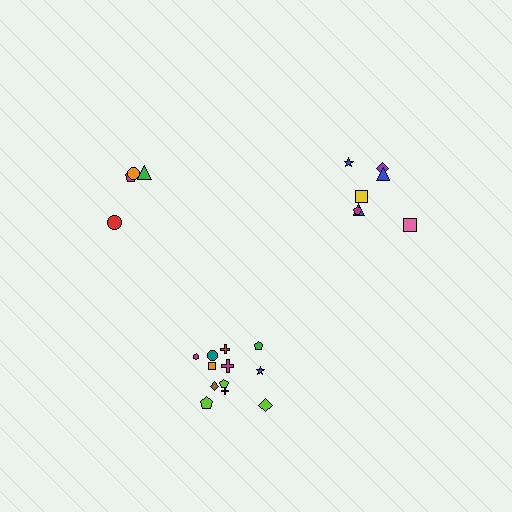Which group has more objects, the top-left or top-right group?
The top-right group.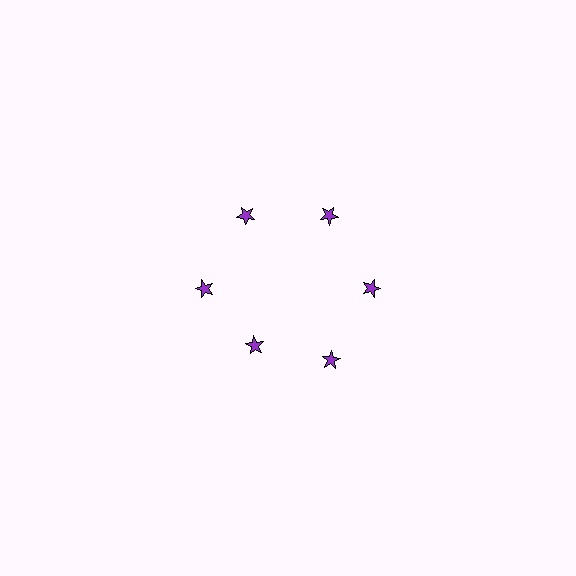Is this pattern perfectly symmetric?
No. The 6 purple stars are arranged in a ring, but one element near the 7 o'clock position is pulled inward toward the center, breaking the 6-fold rotational symmetry.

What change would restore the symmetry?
The symmetry would be restored by moving it outward, back onto the ring so that all 6 stars sit at equal angles and equal distance from the center.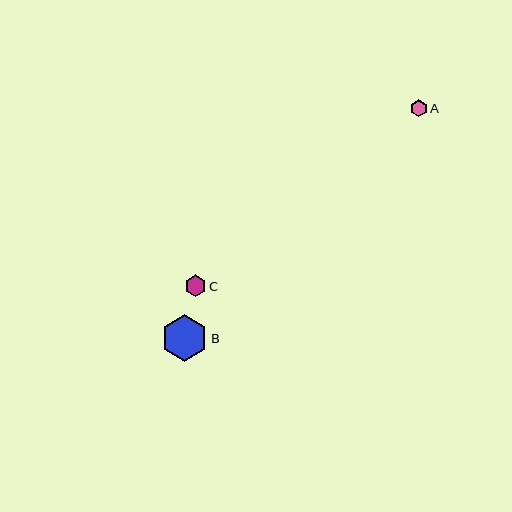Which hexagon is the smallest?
Hexagon A is the smallest with a size of approximately 17 pixels.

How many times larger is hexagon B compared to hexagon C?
Hexagon B is approximately 2.2 times the size of hexagon C.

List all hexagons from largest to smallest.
From largest to smallest: B, C, A.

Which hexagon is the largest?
Hexagon B is the largest with a size of approximately 47 pixels.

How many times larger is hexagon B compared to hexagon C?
Hexagon B is approximately 2.2 times the size of hexagon C.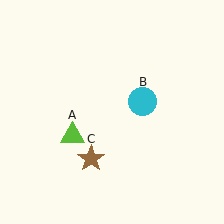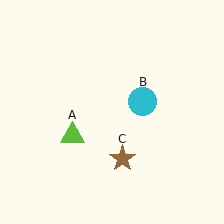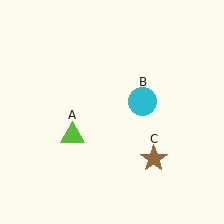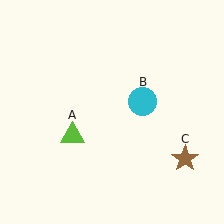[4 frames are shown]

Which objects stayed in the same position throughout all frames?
Lime triangle (object A) and cyan circle (object B) remained stationary.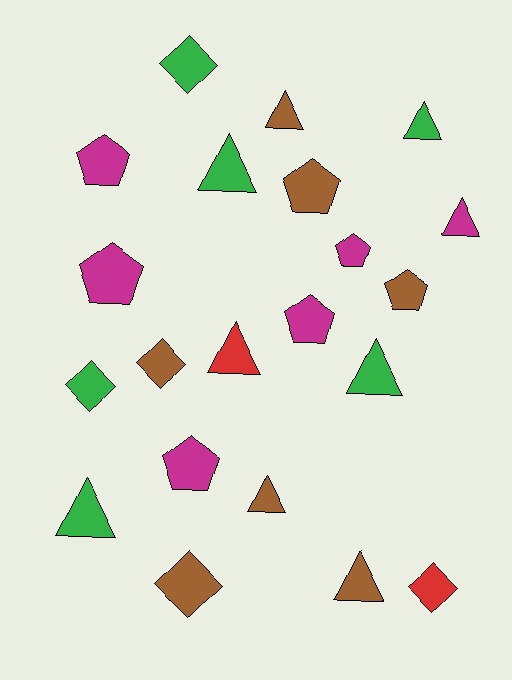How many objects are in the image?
There are 21 objects.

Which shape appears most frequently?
Triangle, with 9 objects.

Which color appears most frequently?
Brown, with 7 objects.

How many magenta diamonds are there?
There are no magenta diamonds.